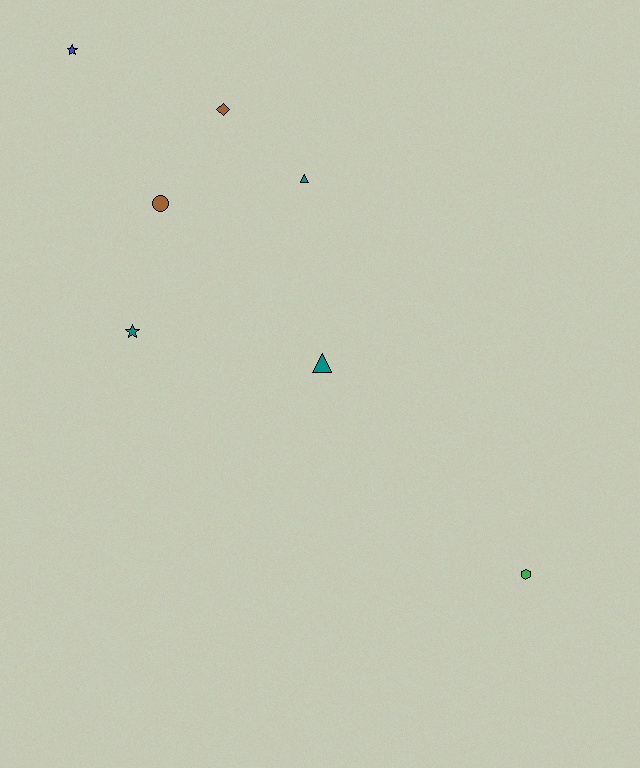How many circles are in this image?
There is 1 circle.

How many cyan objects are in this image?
There are no cyan objects.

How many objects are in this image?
There are 7 objects.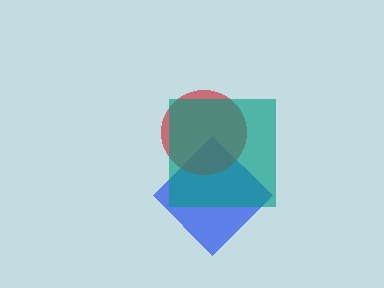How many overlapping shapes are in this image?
There are 3 overlapping shapes in the image.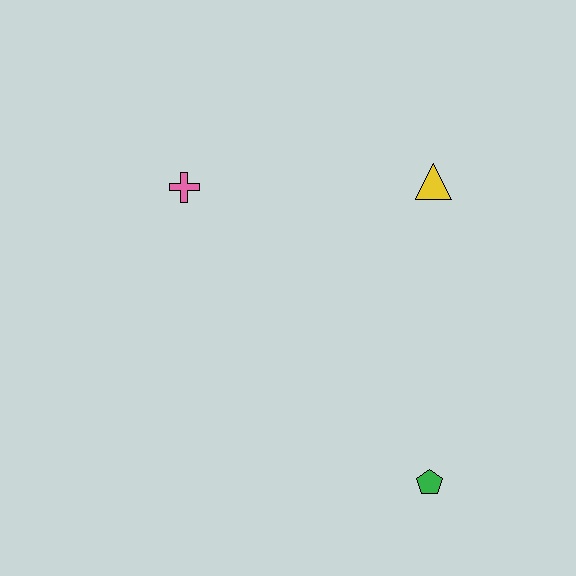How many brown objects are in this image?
There are no brown objects.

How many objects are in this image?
There are 3 objects.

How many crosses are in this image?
There is 1 cross.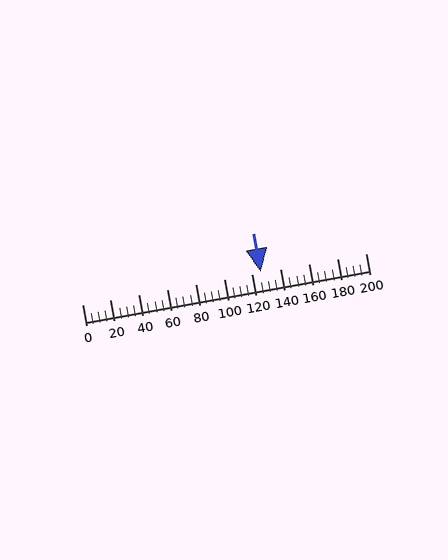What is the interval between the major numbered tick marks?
The major tick marks are spaced 20 units apart.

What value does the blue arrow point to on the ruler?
The blue arrow points to approximately 126.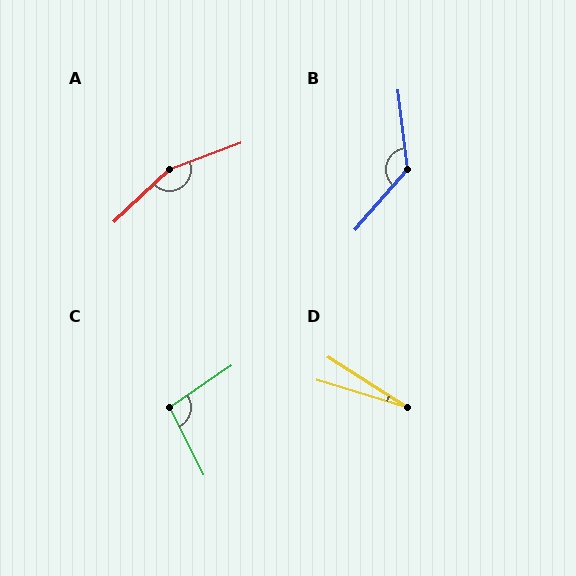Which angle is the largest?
A, at approximately 157 degrees.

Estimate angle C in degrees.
Approximately 98 degrees.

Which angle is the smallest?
D, at approximately 16 degrees.